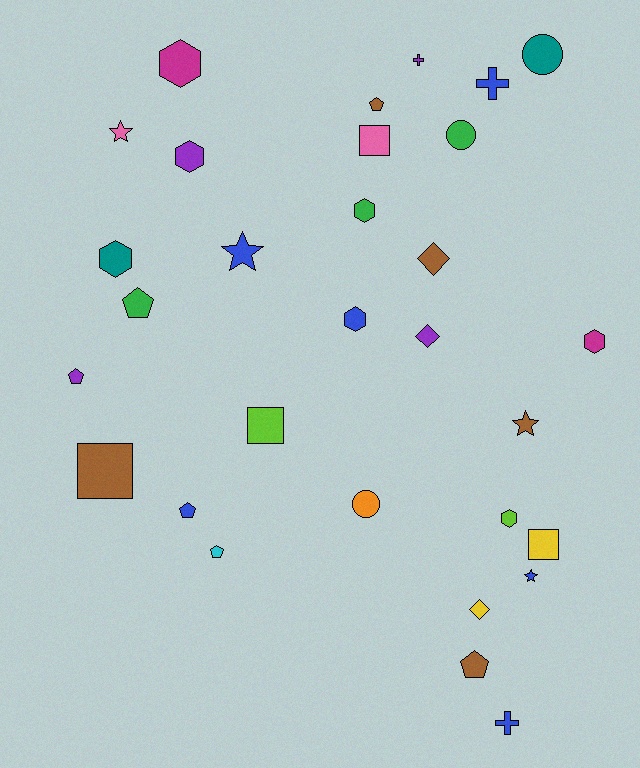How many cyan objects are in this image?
There is 1 cyan object.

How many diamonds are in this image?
There are 3 diamonds.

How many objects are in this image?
There are 30 objects.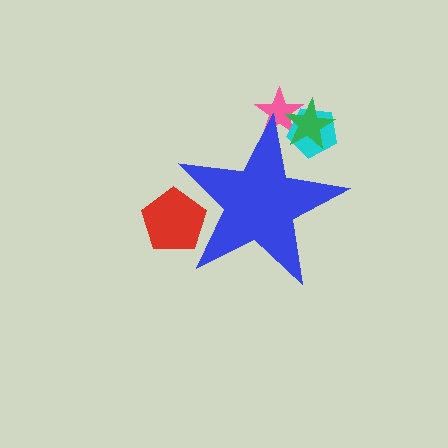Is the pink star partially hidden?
Yes, the pink star is partially hidden behind the blue star.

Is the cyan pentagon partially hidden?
Yes, the cyan pentagon is partially hidden behind the blue star.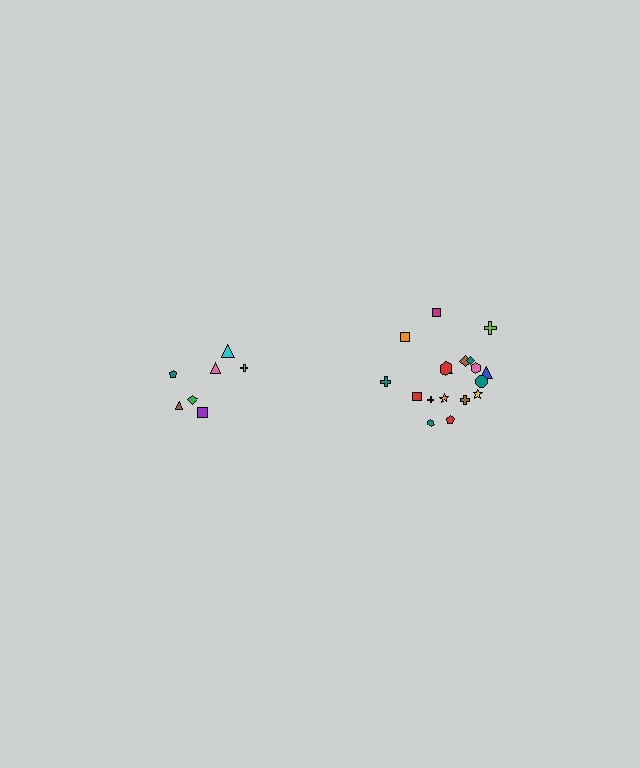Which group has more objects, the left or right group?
The right group.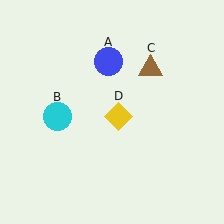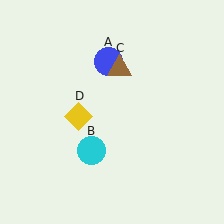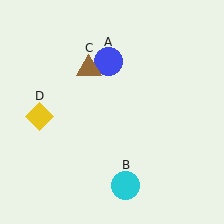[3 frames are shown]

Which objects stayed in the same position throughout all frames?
Blue circle (object A) remained stationary.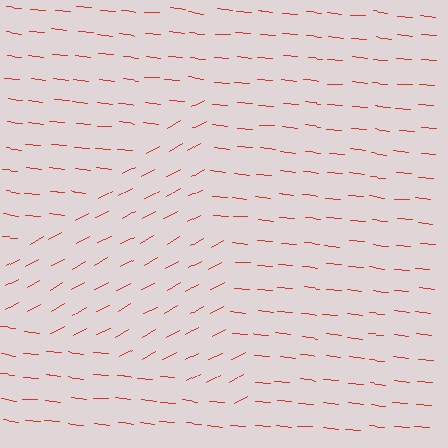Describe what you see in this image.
The image is filled with small red line segments. A triangle region in the image has lines oriented differently from the surrounding lines, creating a visible texture boundary.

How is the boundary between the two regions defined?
The boundary is defined purely by a change in line orientation (approximately 34 degrees difference). All lines are the same color and thickness.